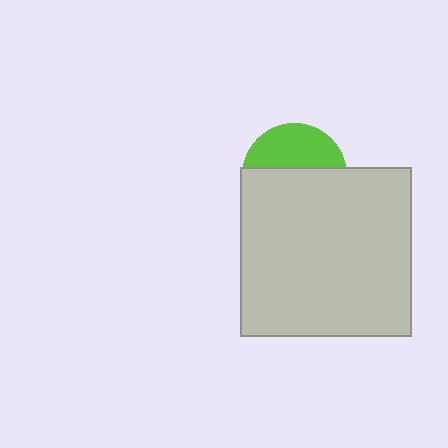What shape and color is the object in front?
The object in front is a light gray rectangle.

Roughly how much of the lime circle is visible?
A small part of it is visible (roughly 40%).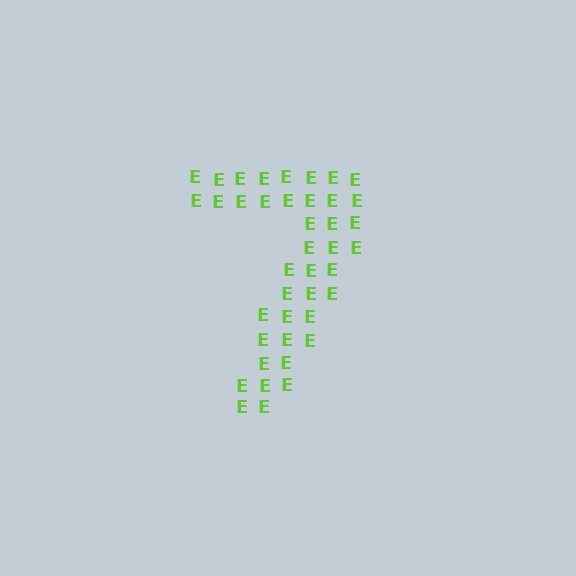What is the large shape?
The large shape is the digit 7.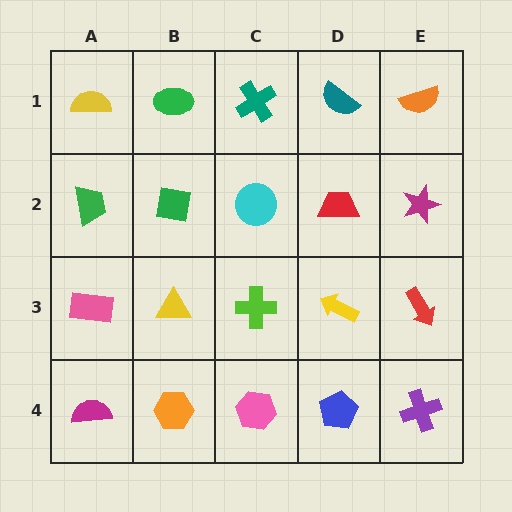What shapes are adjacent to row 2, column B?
A green ellipse (row 1, column B), a yellow triangle (row 3, column B), a green trapezoid (row 2, column A), a cyan circle (row 2, column C).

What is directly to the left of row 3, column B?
A pink rectangle.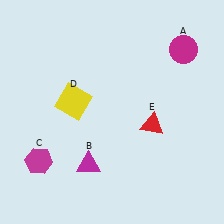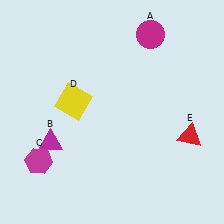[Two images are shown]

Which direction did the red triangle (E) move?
The red triangle (E) moved right.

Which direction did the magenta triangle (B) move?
The magenta triangle (B) moved left.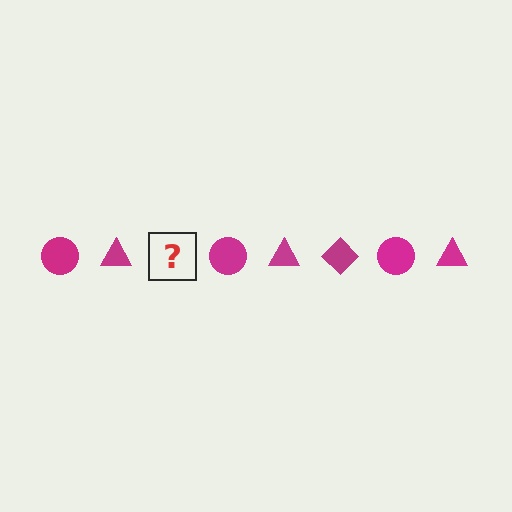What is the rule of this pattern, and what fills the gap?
The rule is that the pattern cycles through circle, triangle, diamond shapes in magenta. The gap should be filled with a magenta diamond.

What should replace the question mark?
The question mark should be replaced with a magenta diamond.